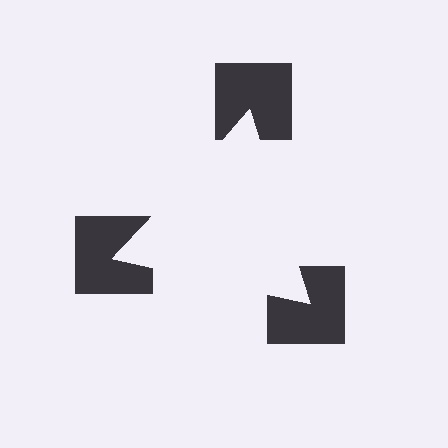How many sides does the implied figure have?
3 sides.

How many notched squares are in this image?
There are 3 — one at each vertex of the illusory triangle.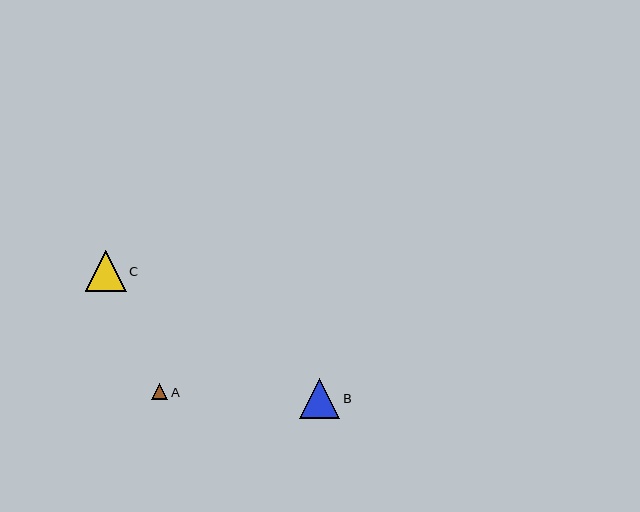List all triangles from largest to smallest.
From largest to smallest: C, B, A.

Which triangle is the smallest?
Triangle A is the smallest with a size of approximately 16 pixels.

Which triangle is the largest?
Triangle C is the largest with a size of approximately 41 pixels.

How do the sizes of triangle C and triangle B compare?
Triangle C and triangle B are approximately the same size.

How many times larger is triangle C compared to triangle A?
Triangle C is approximately 2.6 times the size of triangle A.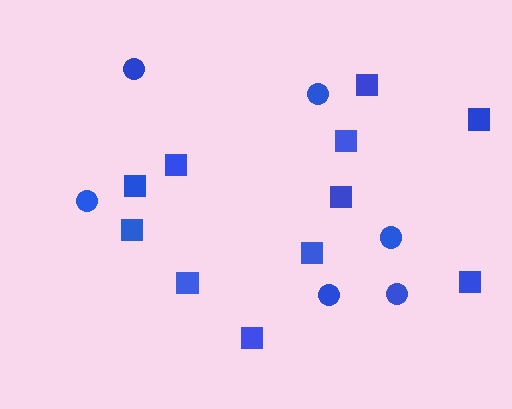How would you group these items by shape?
There are 2 groups: one group of circles (6) and one group of squares (11).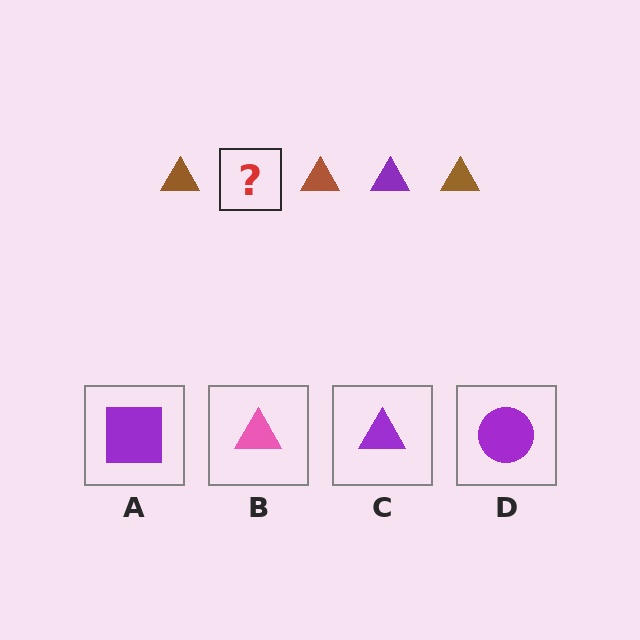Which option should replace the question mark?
Option C.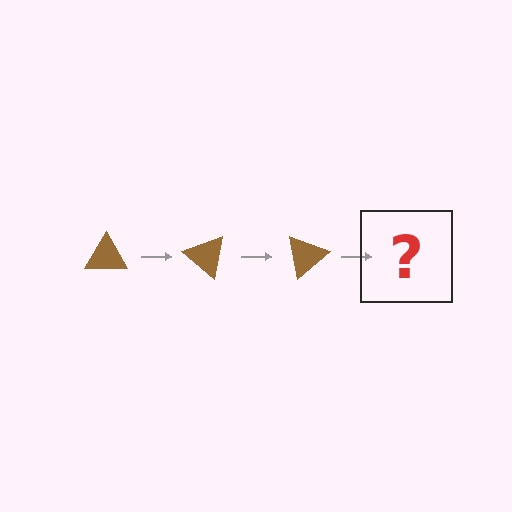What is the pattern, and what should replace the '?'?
The pattern is that the triangle rotates 40 degrees each step. The '?' should be a brown triangle rotated 120 degrees.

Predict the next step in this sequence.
The next step is a brown triangle rotated 120 degrees.